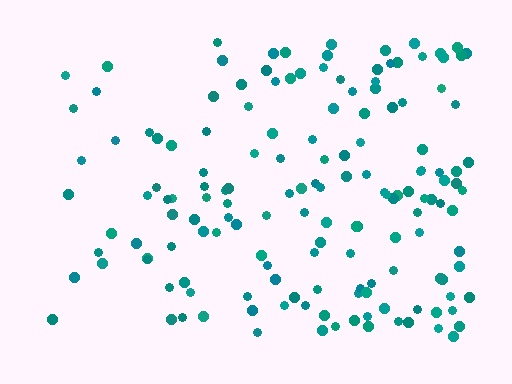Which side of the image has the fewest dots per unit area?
The left.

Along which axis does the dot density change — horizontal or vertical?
Horizontal.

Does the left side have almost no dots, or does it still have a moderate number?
Still a moderate number, just noticeably fewer than the right.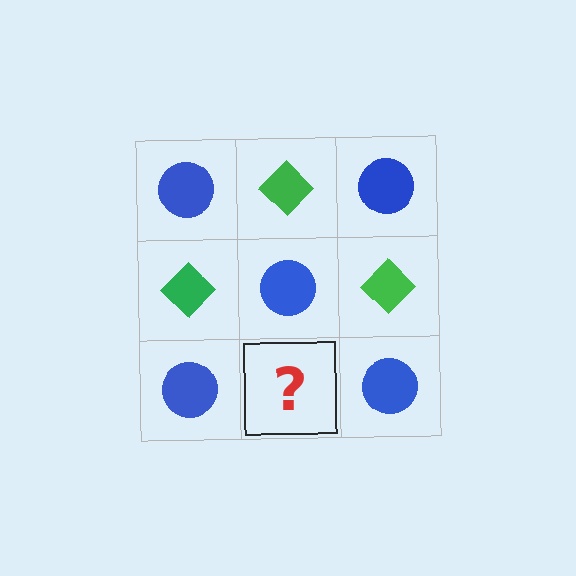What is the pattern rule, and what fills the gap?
The rule is that it alternates blue circle and green diamond in a checkerboard pattern. The gap should be filled with a green diamond.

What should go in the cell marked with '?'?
The missing cell should contain a green diamond.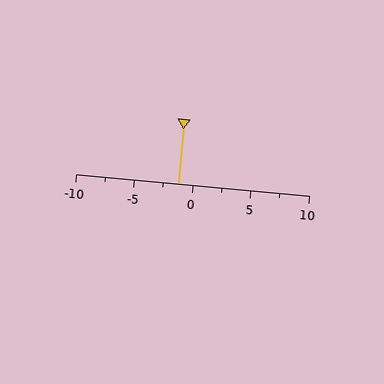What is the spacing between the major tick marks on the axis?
The major ticks are spaced 5 apart.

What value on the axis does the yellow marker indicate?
The marker indicates approximately -1.2.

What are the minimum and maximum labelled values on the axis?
The axis runs from -10 to 10.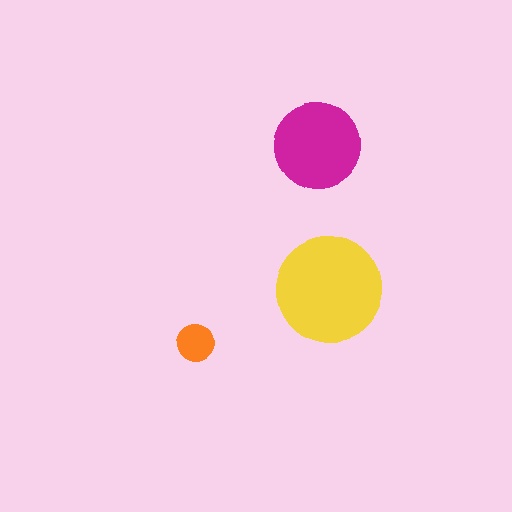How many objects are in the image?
There are 3 objects in the image.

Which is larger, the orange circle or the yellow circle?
The yellow one.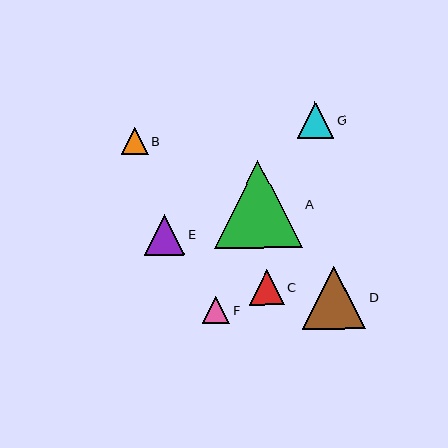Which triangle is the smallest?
Triangle B is the smallest with a size of approximately 27 pixels.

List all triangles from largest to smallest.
From largest to smallest: A, D, E, G, C, F, B.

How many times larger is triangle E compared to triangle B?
Triangle E is approximately 1.5 times the size of triangle B.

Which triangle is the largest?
Triangle A is the largest with a size of approximately 88 pixels.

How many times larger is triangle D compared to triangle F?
Triangle D is approximately 2.3 times the size of triangle F.